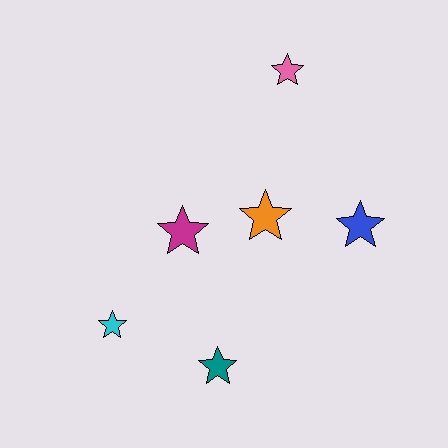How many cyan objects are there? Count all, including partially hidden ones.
There is 1 cyan object.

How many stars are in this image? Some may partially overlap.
There are 6 stars.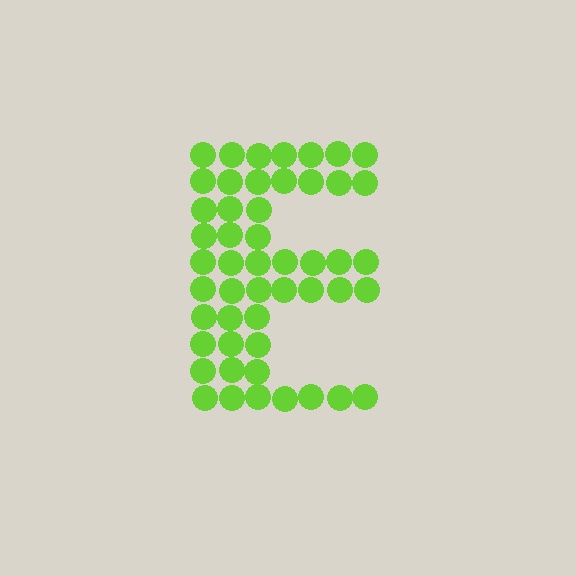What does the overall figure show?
The overall figure shows the letter E.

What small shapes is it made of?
It is made of small circles.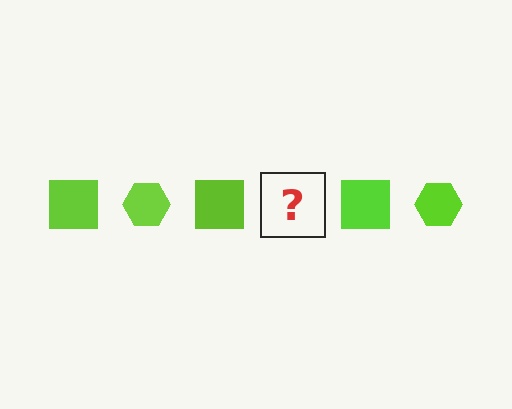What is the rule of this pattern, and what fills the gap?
The rule is that the pattern cycles through square, hexagon shapes in lime. The gap should be filled with a lime hexagon.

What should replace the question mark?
The question mark should be replaced with a lime hexagon.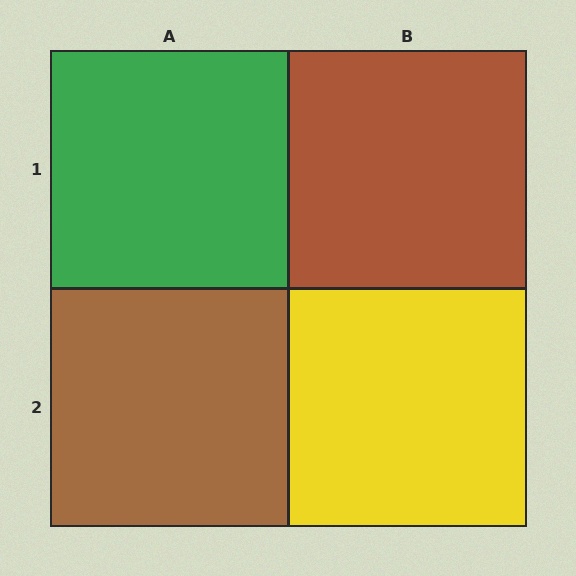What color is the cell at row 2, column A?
Brown.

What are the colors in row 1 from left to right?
Green, brown.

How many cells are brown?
2 cells are brown.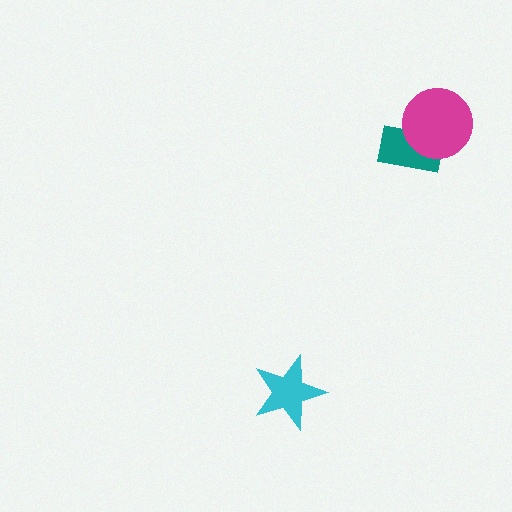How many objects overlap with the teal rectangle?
1 object overlaps with the teal rectangle.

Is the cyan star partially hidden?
No, no other shape covers it.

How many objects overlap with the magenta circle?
1 object overlaps with the magenta circle.